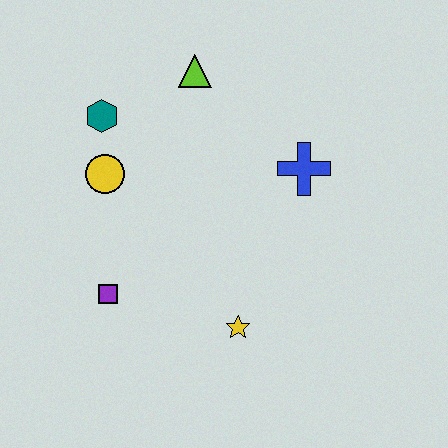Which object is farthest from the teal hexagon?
The yellow star is farthest from the teal hexagon.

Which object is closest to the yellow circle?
The teal hexagon is closest to the yellow circle.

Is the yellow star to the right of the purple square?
Yes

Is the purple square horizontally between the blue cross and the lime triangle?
No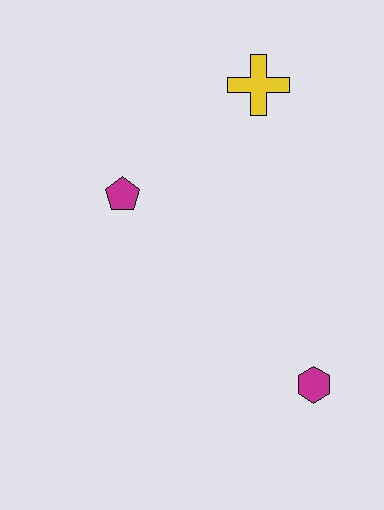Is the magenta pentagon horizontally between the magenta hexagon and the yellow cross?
No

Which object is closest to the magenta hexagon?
The magenta pentagon is closest to the magenta hexagon.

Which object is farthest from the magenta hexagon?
The yellow cross is farthest from the magenta hexagon.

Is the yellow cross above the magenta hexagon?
Yes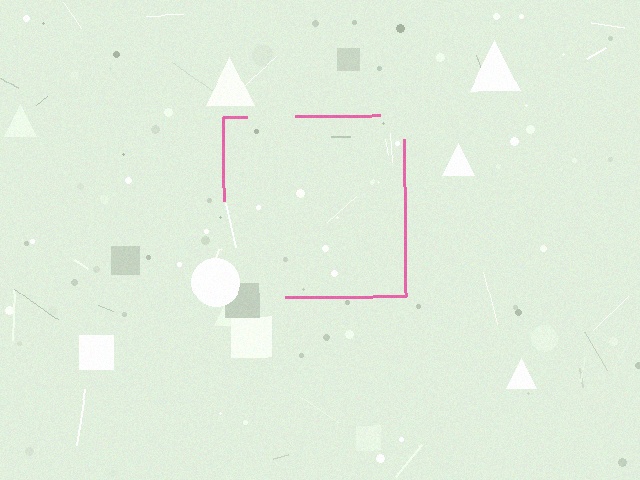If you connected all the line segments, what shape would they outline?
They would outline a square.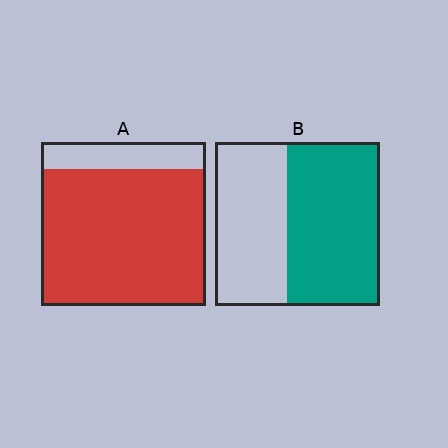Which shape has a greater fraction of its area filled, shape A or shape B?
Shape A.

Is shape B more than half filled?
Yes.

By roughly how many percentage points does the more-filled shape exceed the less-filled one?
By roughly 25 percentage points (A over B).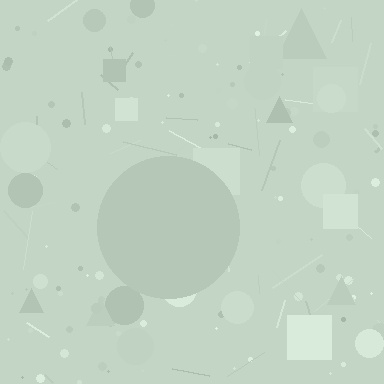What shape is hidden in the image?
A circle is hidden in the image.